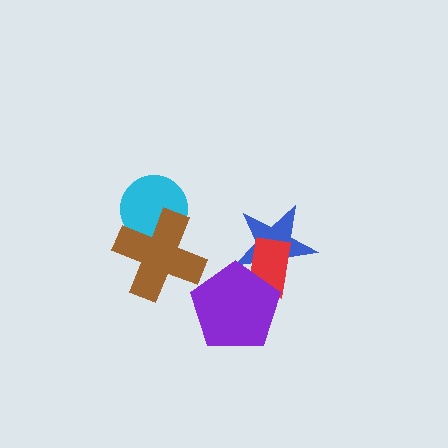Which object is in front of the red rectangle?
The purple pentagon is in front of the red rectangle.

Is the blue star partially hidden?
Yes, it is partially covered by another shape.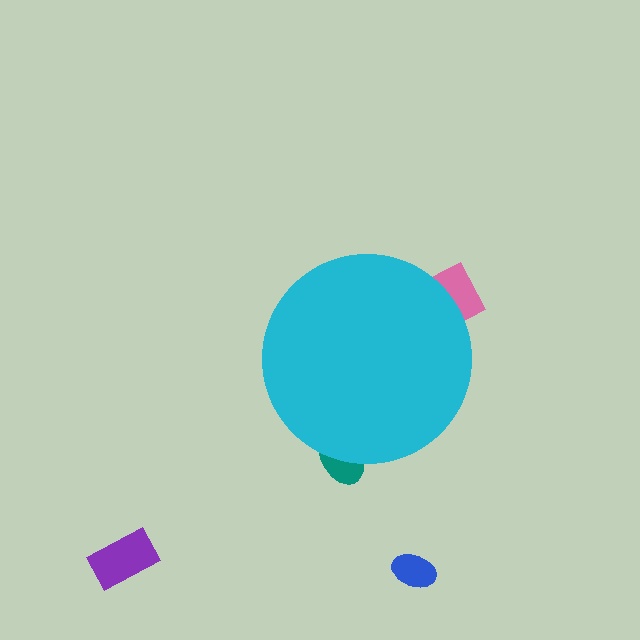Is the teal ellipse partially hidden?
Yes, the teal ellipse is partially hidden behind the cyan circle.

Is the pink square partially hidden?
Yes, the pink square is partially hidden behind the cyan circle.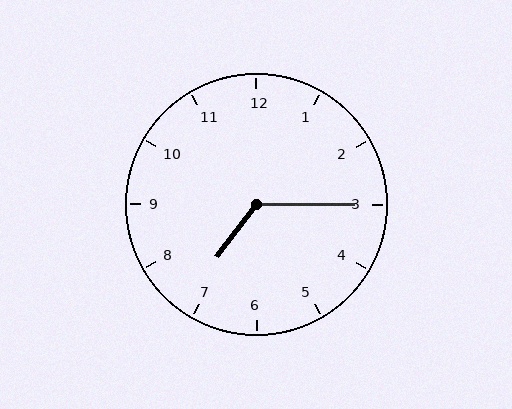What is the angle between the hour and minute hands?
Approximately 128 degrees.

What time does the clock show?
7:15.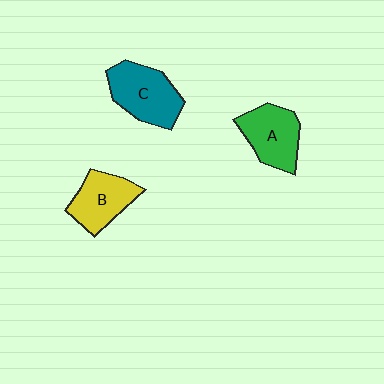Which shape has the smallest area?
Shape B (yellow).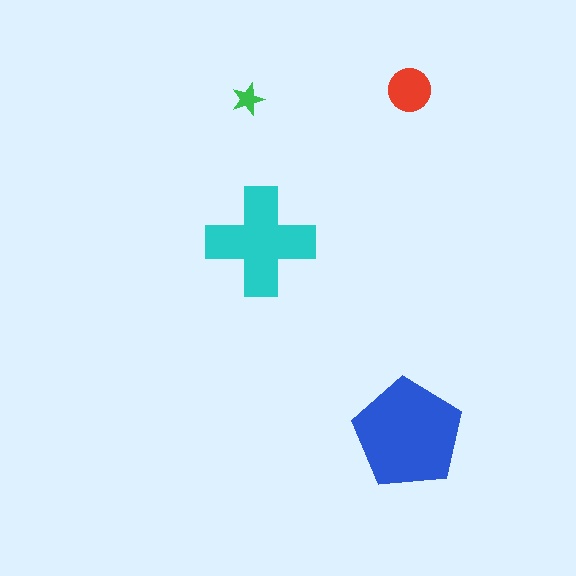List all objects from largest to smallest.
The blue pentagon, the cyan cross, the red circle, the green star.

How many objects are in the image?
There are 4 objects in the image.